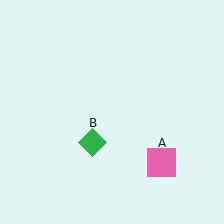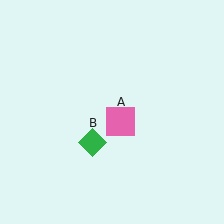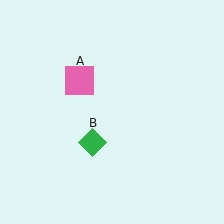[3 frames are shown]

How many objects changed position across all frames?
1 object changed position: pink square (object A).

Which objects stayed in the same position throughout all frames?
Green diamond (object B) remained stationary.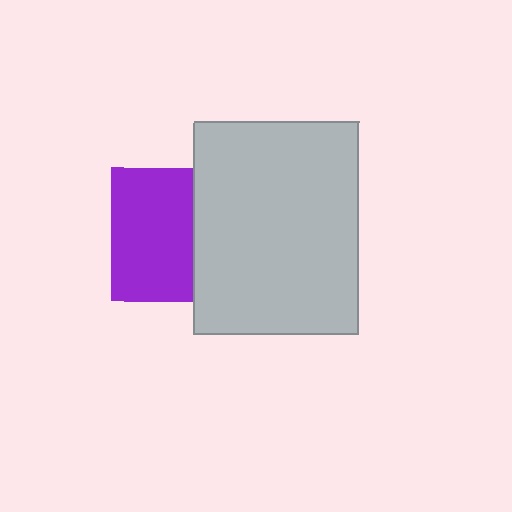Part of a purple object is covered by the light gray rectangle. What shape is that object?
It is a square.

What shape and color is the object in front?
The object in front is a light gray rectangle.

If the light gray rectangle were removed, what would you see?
You would see the complete purple square.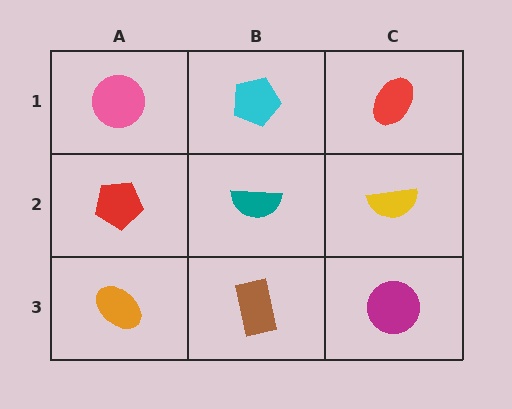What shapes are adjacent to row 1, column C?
A yellow semicircle (row 2, column C), a cyan pentagon (row 1, column B).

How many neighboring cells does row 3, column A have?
2.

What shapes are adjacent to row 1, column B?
A teal semicircle (row 2, column B), a pink circle (row 1, column A), a red ellipse (row 1, column C).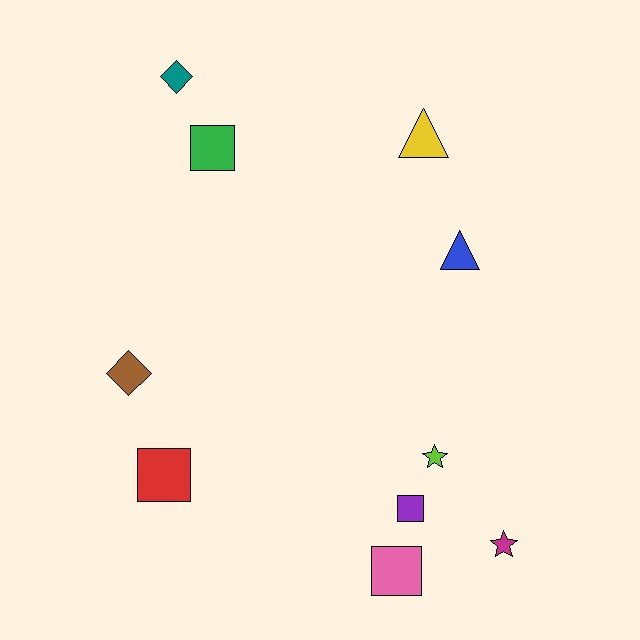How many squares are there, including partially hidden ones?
There are 4 squares.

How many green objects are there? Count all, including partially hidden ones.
There is 1 green object.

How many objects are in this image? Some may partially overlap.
There are 10 objects.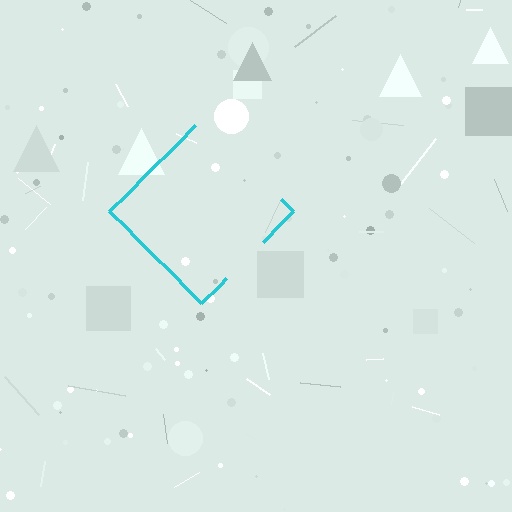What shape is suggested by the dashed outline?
The dashed outline suggests a diamond.